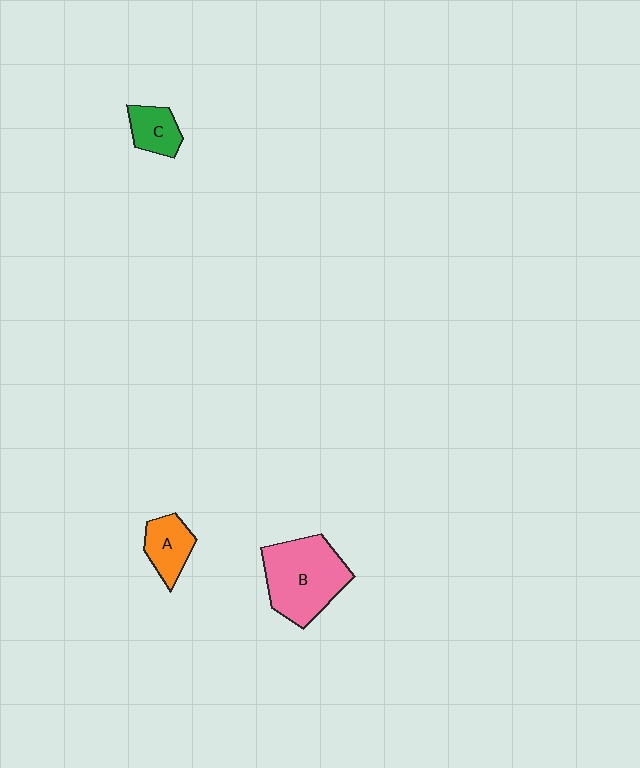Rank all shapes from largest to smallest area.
From largest to smallest: B (pink), A (orange), C (green).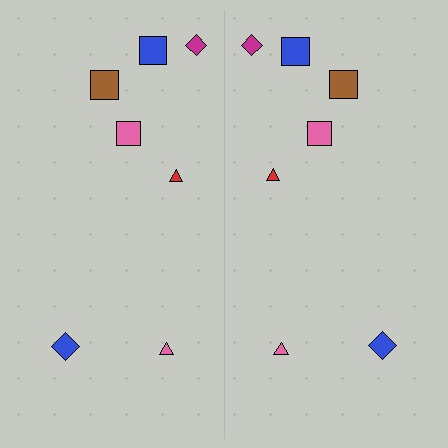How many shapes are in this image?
There are 14 shapes in this image.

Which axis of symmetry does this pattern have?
The pattern has a vertical axis of symmetry running through the center of the image.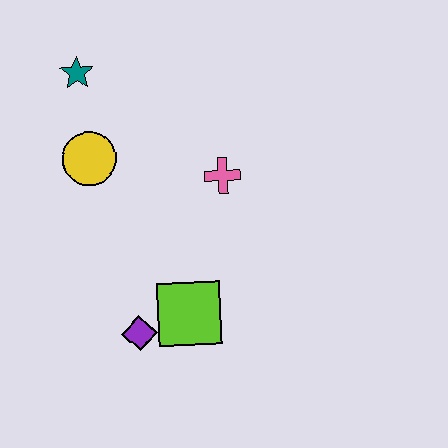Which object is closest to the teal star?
The yellow circle is closest to the teal star.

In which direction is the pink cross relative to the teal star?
The pink cross is to the right of the teal star.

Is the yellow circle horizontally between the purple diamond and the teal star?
Yes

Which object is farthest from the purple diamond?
The teal star is farthest from the purple diamond.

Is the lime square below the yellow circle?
Yes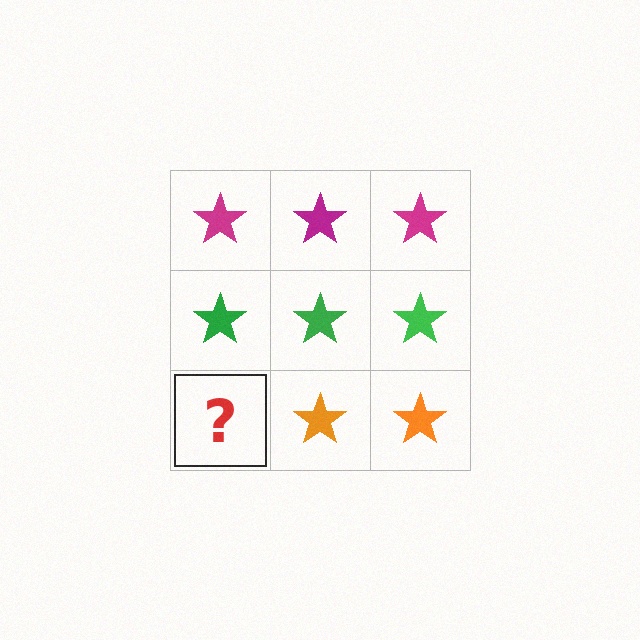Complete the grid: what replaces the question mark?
The question mark should be replaced with an orange star.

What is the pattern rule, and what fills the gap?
The rule is that each row has a consistent color. The gap should be filled with an orange star.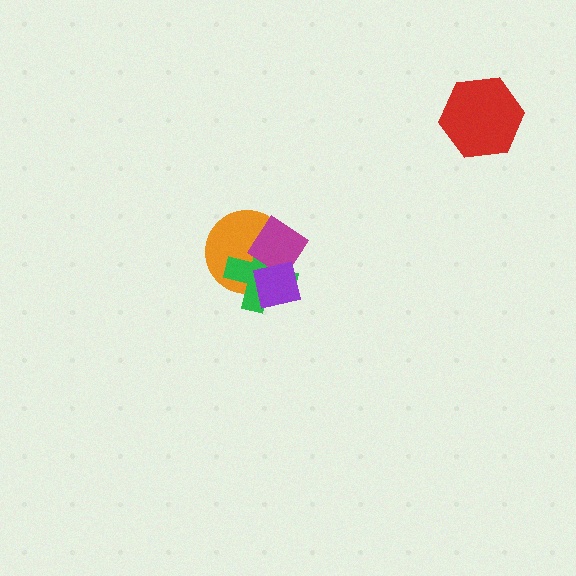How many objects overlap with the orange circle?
3 objects overlap with the orange circle.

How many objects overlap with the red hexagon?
0 objects overlap with the red hexagon.